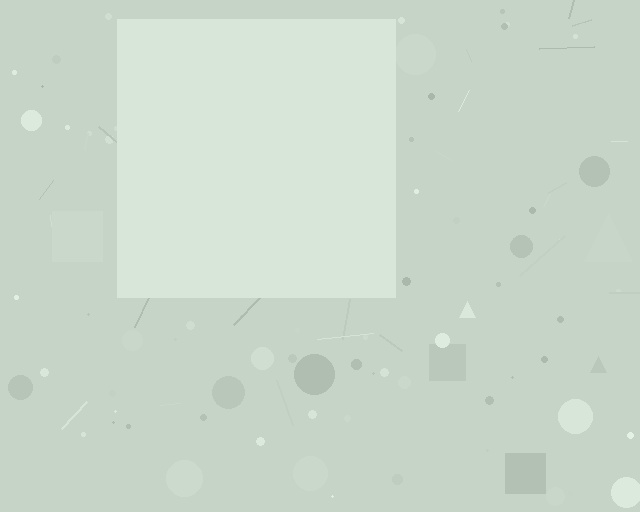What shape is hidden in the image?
A square is hidden in the image.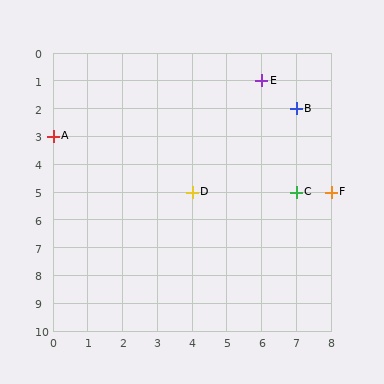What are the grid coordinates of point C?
Point C is at grid coordinates (7, 5).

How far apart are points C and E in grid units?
Points C and E are 1 column and 4 rows apart (about 4.1 grid units diagonally).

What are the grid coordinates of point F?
Point F is at grid coordinates (8, 5).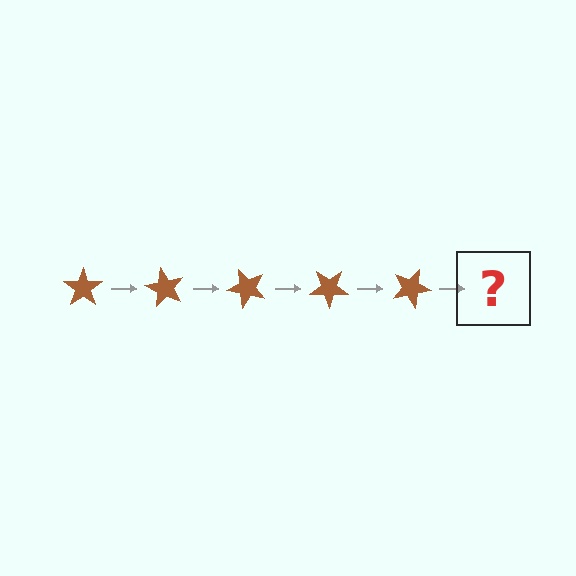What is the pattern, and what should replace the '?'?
The pattern is that the star rotates 60 degrees each step. The '?' should be a brown star rotated 300 degrees.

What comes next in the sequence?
The next element should be a brown star rotated 300 degrees.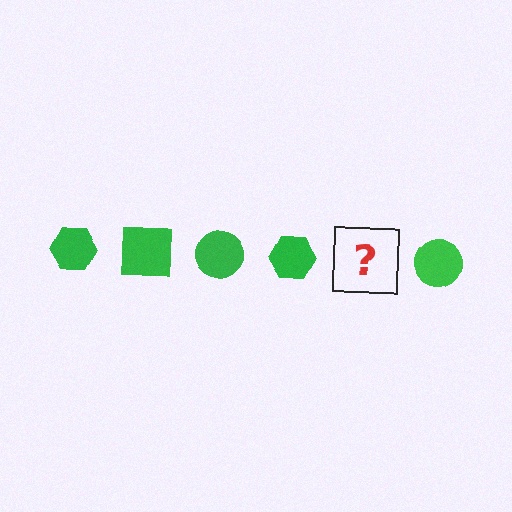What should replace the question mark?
The question mark should be replaced with a green square.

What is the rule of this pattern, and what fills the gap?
The rule is that the pattern cycles through hexagon, square, circle shapes in green. The gap should be filled with a green square.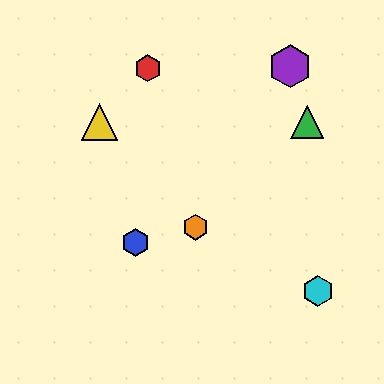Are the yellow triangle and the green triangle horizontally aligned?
Yes, both are at y≈122.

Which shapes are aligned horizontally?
The green triangle, the yellow triangle are aligned horizontally.